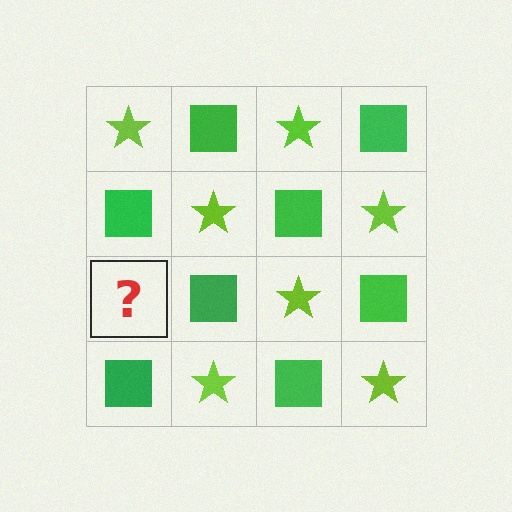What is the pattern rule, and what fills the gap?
The rule is that it alternates lime star and green square in a checkerboard pattern. The gap should be filled with a lime star.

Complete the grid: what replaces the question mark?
The question mark should be replaced with a lime star.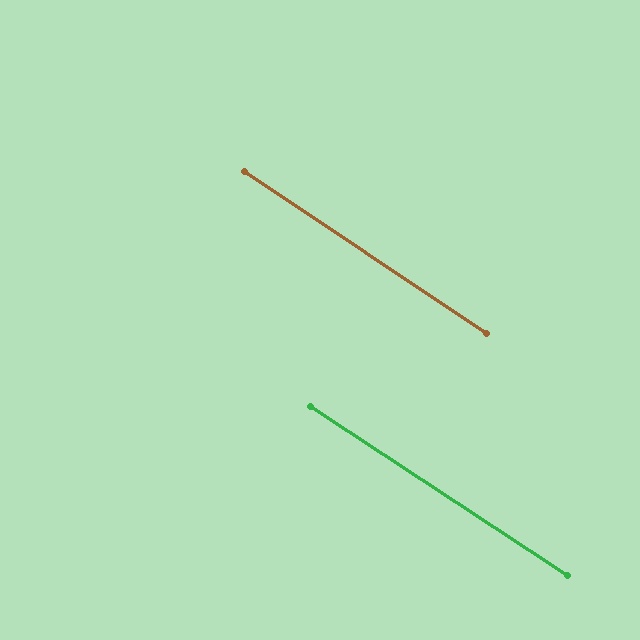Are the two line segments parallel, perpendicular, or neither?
Parallel — their directions differ by only 0.2°.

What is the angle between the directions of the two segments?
Approximately 0 degrees.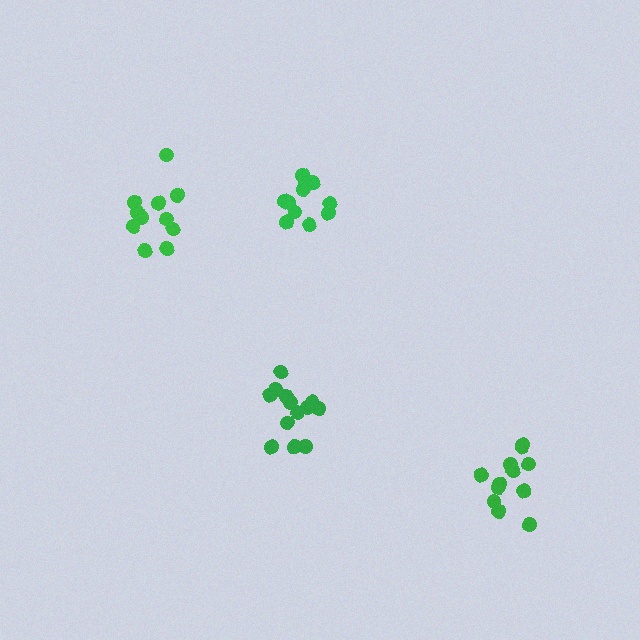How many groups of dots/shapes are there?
There are 4 groups.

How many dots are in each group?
Group 1: 12 dots, Group 2: 12 dots, Group 3: 13 dots, Group 4: 11 dots (48 total).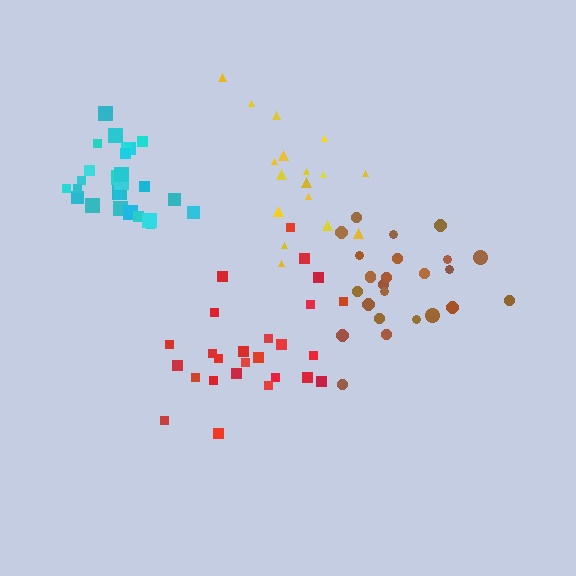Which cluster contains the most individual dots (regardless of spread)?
Red (26).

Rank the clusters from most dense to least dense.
cyan, brown, red, yellow.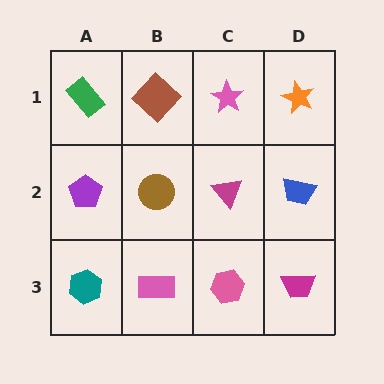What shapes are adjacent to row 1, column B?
A brown circle (row 2, column B), a green rectangle (row 1, column A), a pink star (row 1, column C).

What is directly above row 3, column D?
A blue trapezoid.